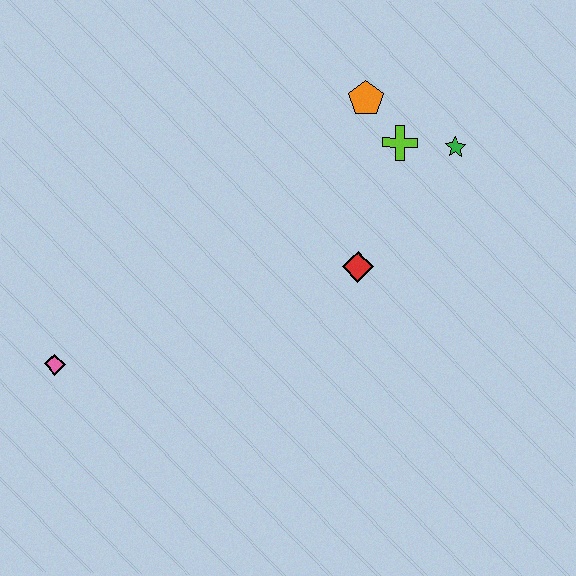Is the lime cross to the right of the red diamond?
Yes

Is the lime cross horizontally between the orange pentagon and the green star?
Yes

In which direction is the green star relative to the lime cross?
The green star is to the right of the lime cross.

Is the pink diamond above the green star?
No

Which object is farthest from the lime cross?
The pink diamond is farthest from the lime cross.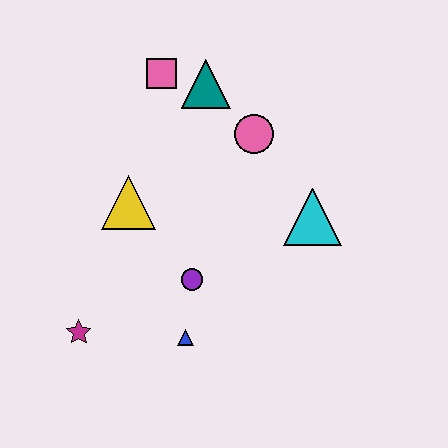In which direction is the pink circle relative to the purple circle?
The pink circle is above the purple circle.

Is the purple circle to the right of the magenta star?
Yes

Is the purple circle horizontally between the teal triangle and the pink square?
Yes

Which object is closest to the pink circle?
The teal triangle is closest to the pink circle.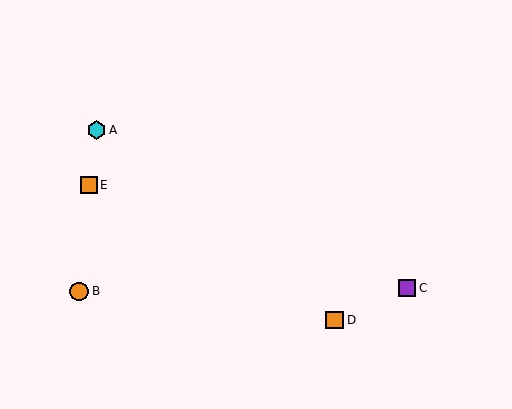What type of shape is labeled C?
Shape C is a purple square.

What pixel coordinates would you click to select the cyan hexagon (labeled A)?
Click at (96, 130) to select the cyan hexagon A.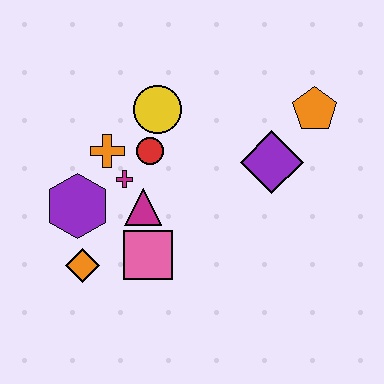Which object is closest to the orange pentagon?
The purple diamond is closest to the orange pentagon.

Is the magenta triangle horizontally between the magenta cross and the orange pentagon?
Yes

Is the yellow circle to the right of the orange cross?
Yes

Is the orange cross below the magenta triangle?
No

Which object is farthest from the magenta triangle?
The orange pentagon is farthest from the magenta triangle.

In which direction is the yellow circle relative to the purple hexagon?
The yellow circle is above the purple hexagon.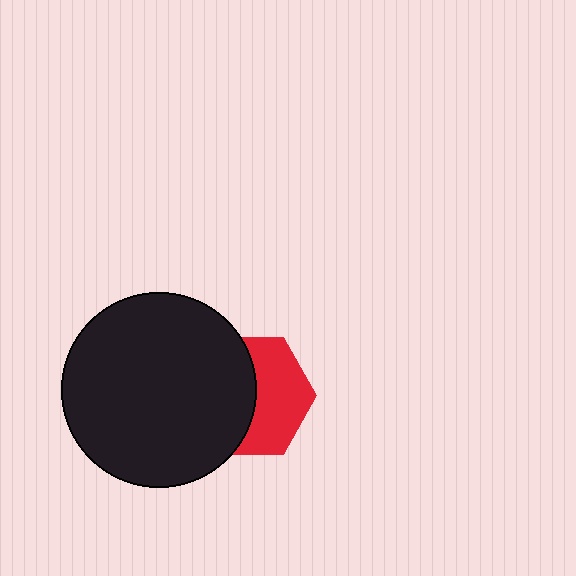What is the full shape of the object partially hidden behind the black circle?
The partially hidden object is a red hexagon.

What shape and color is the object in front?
The object in front is a black circle.